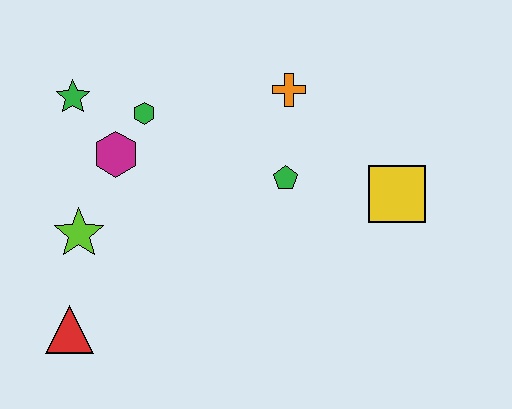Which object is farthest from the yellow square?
The red triangle is farthest from the yellow square.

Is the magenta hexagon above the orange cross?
No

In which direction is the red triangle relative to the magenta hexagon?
The red triangle is below the magenta hexagon.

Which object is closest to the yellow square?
The green pentagon is closest to the yellow square.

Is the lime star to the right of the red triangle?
Yes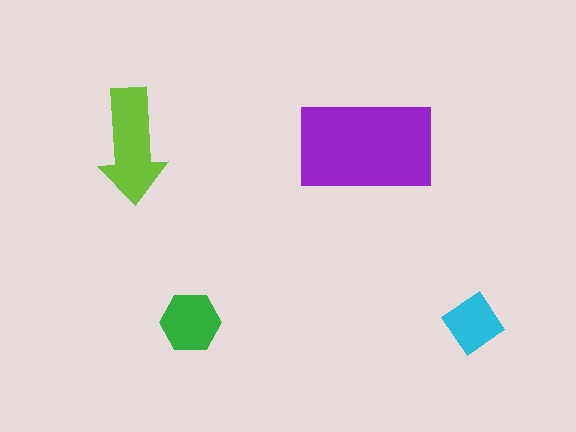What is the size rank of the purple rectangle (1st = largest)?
1st.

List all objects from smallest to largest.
The cyan diamond, the green hexagon, the lime arrow, the purple rectangle.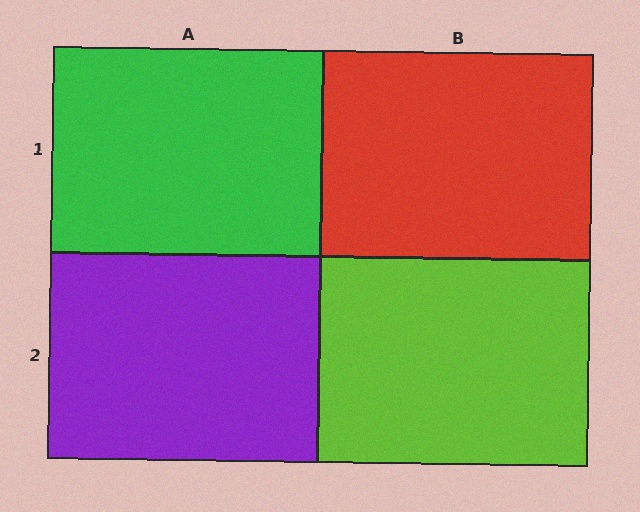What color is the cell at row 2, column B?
Lime.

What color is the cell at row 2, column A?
Purple.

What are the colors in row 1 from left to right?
Green, red.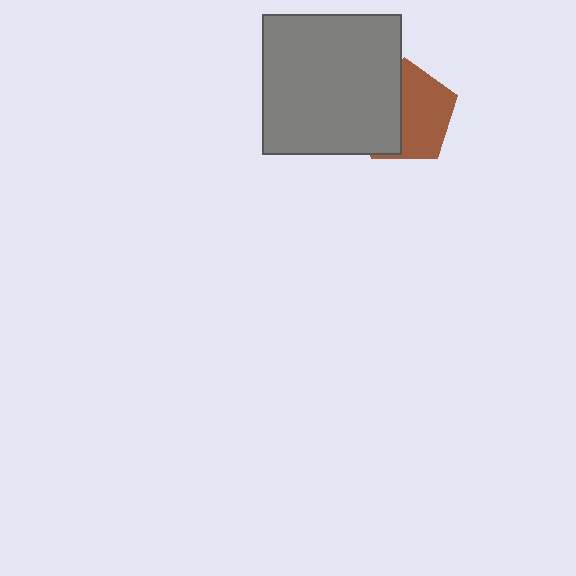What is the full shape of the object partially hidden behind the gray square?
The partially hidden object is a brown pentagon.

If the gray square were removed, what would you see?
You would see the complete brown pentagon.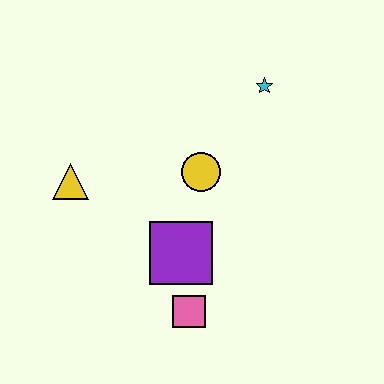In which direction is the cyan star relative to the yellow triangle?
The cyan star is to the right of the yellow triangle.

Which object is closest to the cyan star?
The yellow circle is closest to the cyan star.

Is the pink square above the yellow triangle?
No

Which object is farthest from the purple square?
The cyan star is farthest from the purple square.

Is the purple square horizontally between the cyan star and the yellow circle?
No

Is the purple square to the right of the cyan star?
No